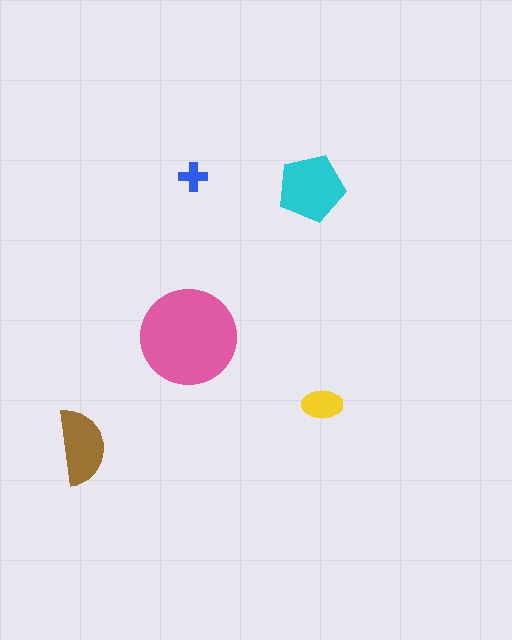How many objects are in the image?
There are 5 objects in the image.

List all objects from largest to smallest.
The pink circle, the cyan pentagon, the brown semicircle, the yellow ellipse, the blue cross.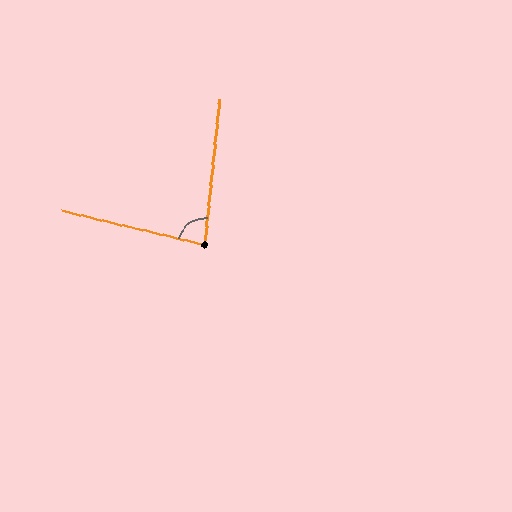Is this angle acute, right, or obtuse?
It is acute.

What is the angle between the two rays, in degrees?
Approximately 83 degrees.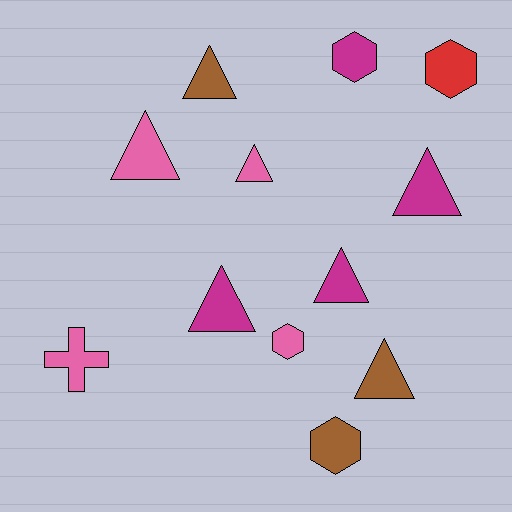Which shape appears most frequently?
Triangle, with 7 objects.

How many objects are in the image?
There are 12 objects.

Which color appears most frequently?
Magenta, with 4 objects.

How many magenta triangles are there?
There are 3 magenta triangles.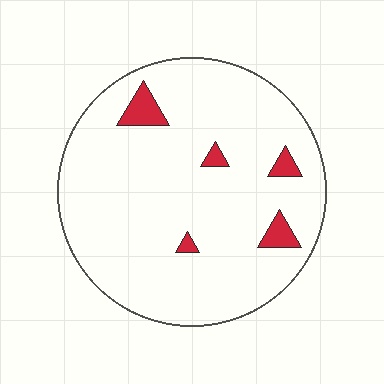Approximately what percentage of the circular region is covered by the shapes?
Approximately 5%.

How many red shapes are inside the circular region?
5.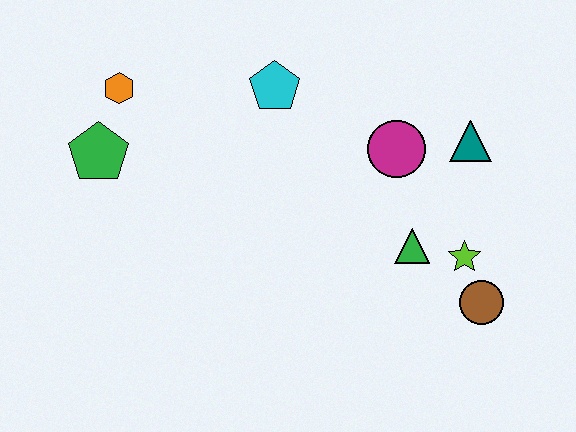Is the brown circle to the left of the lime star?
No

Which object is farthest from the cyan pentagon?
The brown circle is farthest from the cyan pentagon.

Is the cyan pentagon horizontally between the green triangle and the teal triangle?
No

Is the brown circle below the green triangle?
Yes